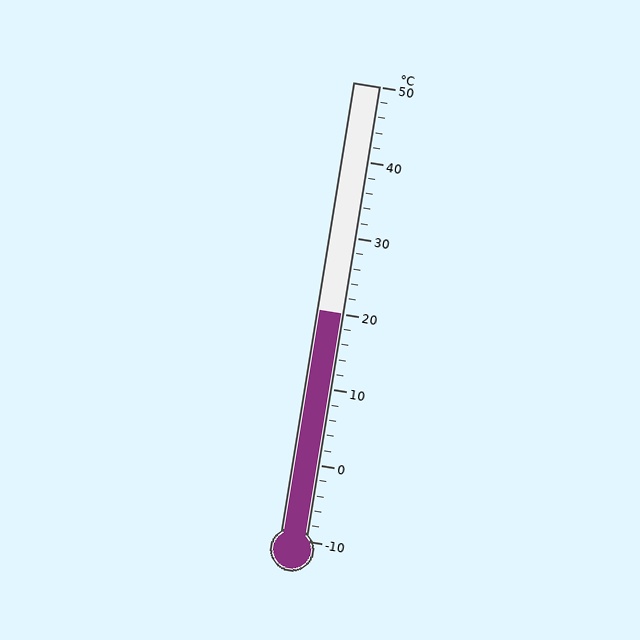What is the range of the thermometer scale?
The thermometer scale ranges from -10°C to 50°C.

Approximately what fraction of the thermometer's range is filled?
The thermometer is filled to approximately 50% of its range.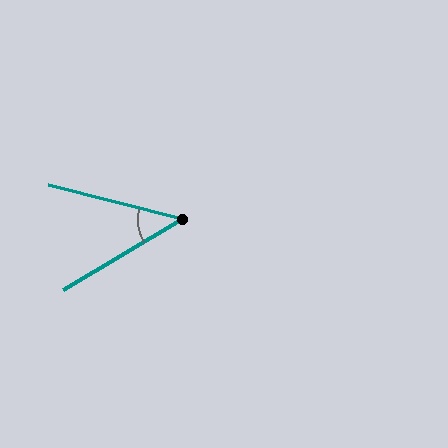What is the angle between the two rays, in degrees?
Approximately 45 degrees.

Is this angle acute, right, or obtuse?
It is acute.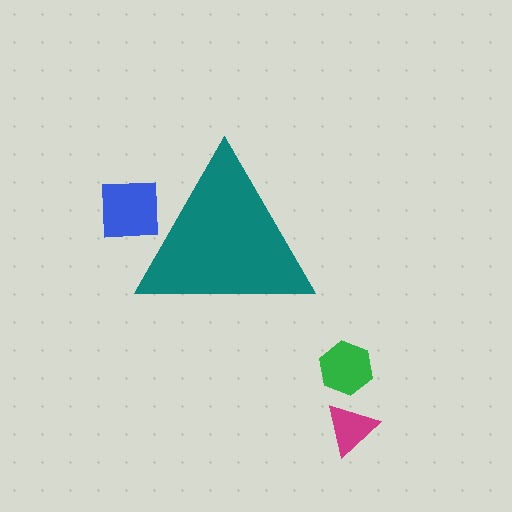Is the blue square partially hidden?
Yes, the blue square is partially hidden behind the teal triangle.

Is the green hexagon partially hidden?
No, the green hexagon is fully visible.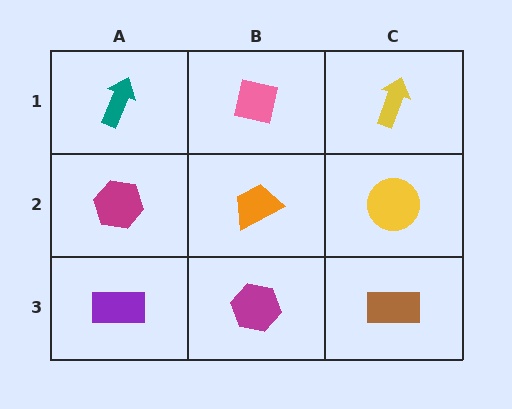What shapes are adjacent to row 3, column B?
An orange trapezoid (row 2, column B), a purple rectangle (row 3, column A), a brown rectangle (row 3, column C).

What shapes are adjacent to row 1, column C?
A yellow circle (row 2, column C), a pink square (row 1, column B).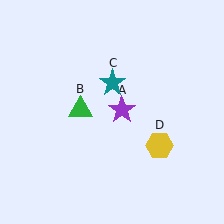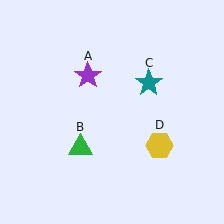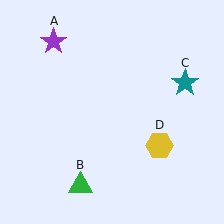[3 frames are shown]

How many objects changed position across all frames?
3 objects changed position: purple star (object A), green triangle (object B), teal star (object C).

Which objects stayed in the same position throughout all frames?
Yellow hexagon (object D) remained stationary.